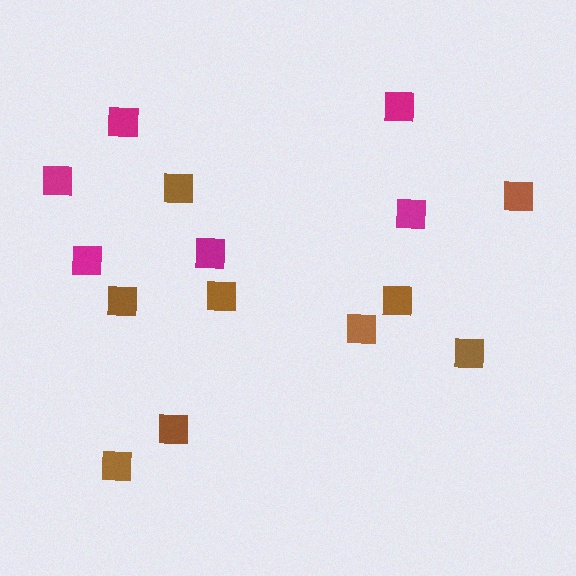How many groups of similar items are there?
There are 2 groups: one group of magenta squares (6) and one group of brown squares (9).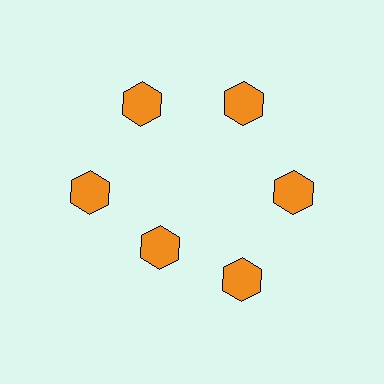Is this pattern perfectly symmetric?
No. The 6 orange hexagons are arranged in a ring, but one element near the 7 o'clock position is pulled inward toward the center, breaking the 6-fold rotational symmetry.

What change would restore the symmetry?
The symmetry would be restored by moving it outward, back onto the ring so that all 6 hexagons sit at equal angles and equal distance from the center.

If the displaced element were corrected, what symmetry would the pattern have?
It would have 6-fold rotational symmetry — the pattern would map onto itself every 60 degrees.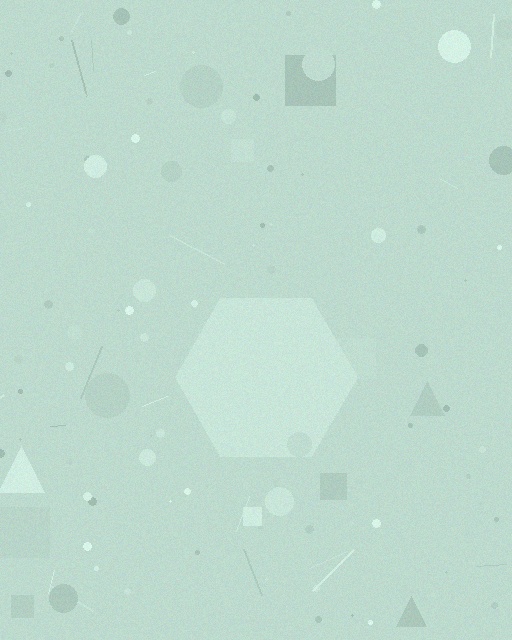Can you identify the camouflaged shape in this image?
The camouflaged shape is a hexagon.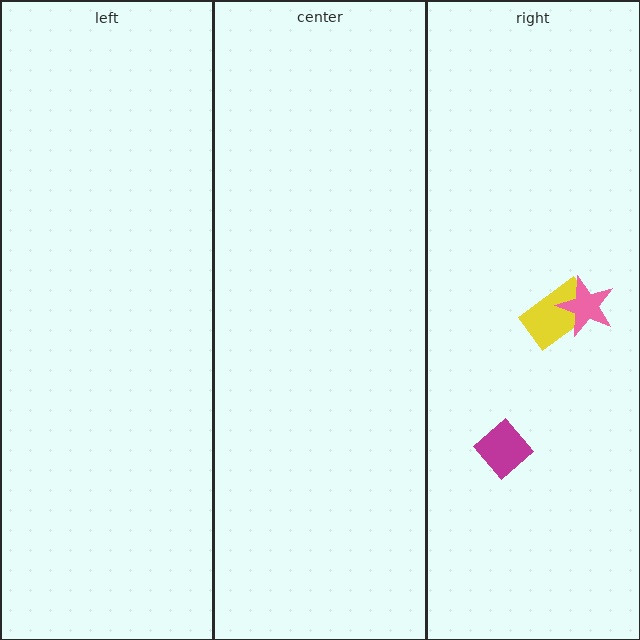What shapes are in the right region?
The magenta diamond, the yellow rectangle, the pink star.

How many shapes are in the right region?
3.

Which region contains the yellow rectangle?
The right region.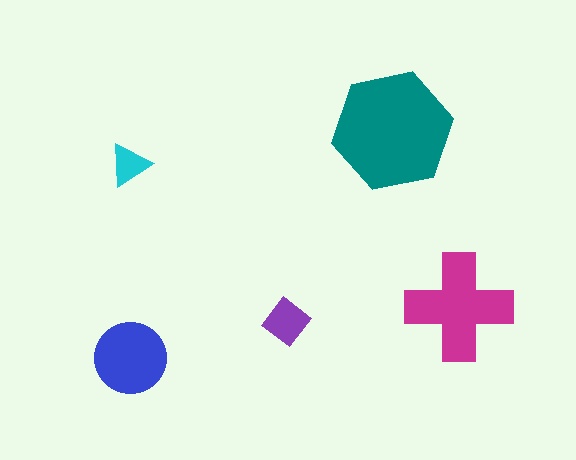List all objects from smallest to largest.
The cyan triangle, the purple diamond, the blue circle, the magenta cross, the teal hexagon.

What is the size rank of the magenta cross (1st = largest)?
2nd.